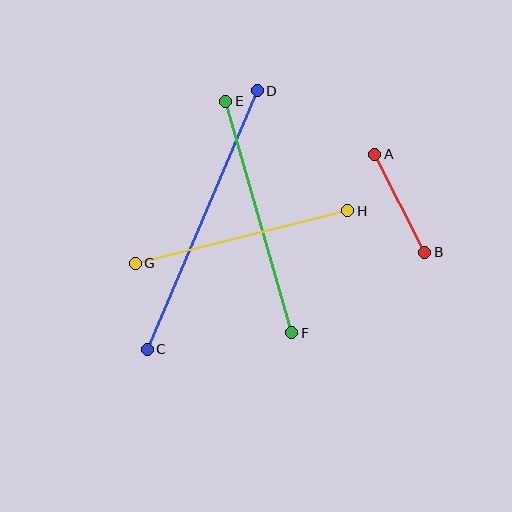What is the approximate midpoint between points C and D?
The midpoint is at approximately (202, 220) pixels.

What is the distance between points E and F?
The distance is approximately 241 pixels.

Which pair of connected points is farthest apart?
Points C and D are farthest apart.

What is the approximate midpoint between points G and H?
The midpoint is at approximately (242, 237) pixels.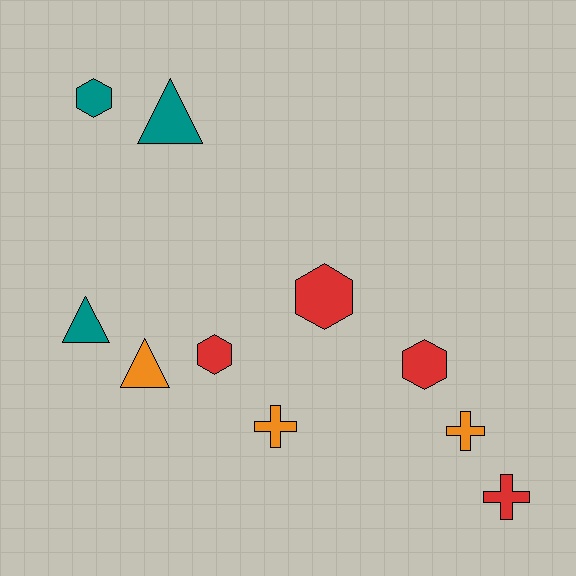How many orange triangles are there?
There is 1 orange triangle.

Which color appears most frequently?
Red, with 4 objects.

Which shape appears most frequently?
Hexagon, with 4 objects.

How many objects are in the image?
There are 10 objects.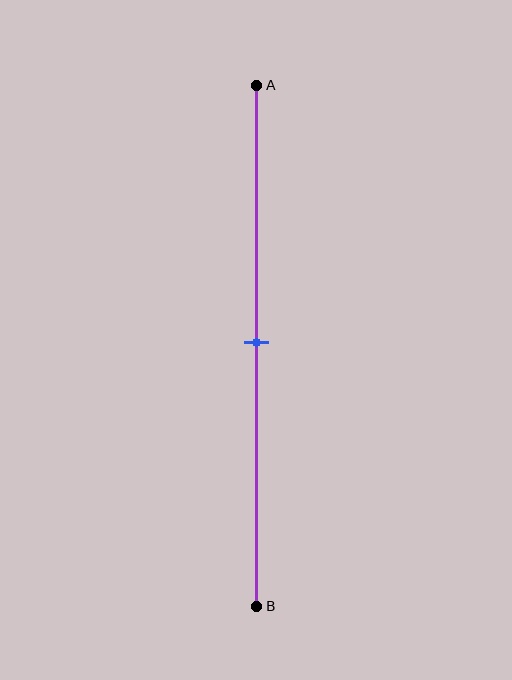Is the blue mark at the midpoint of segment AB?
Yes, the mark is approximately at the midpoint.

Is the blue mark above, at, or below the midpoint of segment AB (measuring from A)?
The blue mark is approximately at the midpoint of segment AB.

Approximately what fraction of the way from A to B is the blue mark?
The blue mark is approximately 50% of the way from A to B.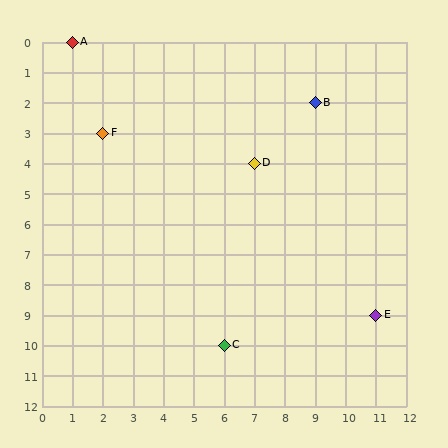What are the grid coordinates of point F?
Point F is at grid coordinates (2, 3).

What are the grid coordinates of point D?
Point D is at grid coordinates (7, 4).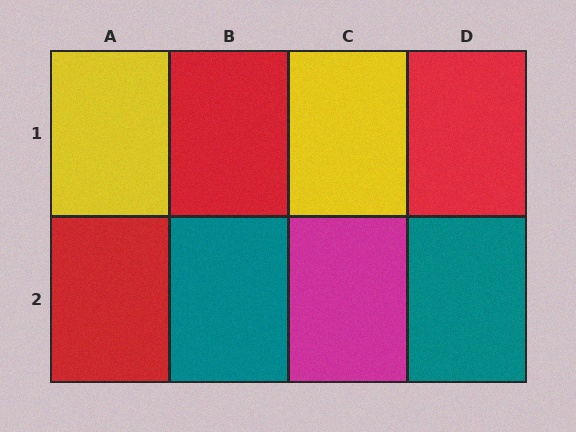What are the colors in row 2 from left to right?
Red, teal, magenta, teal.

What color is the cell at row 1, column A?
Yellow.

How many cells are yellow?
2 cells are yellow.